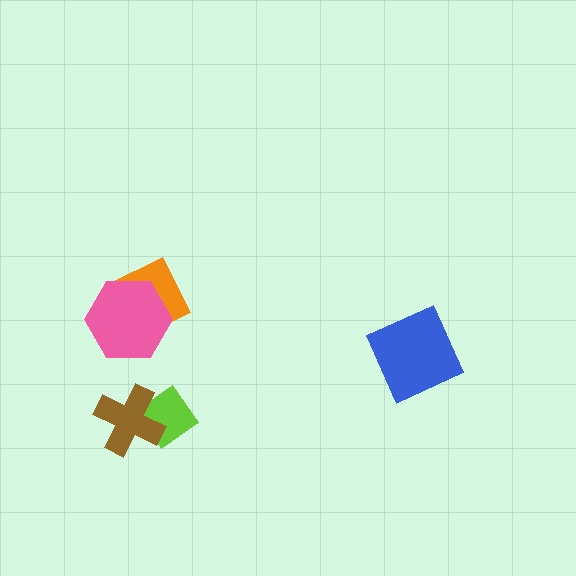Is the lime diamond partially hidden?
Yes, it is partially covered by another shape.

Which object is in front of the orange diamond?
The pink hexagon is in front of the orange diamond.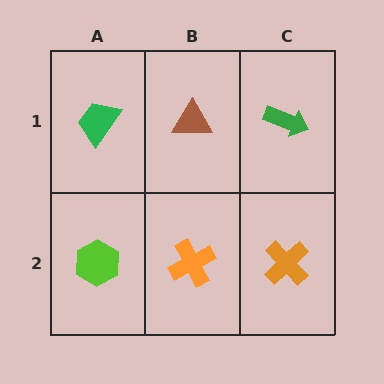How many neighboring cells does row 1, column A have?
2.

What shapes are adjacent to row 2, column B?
A brown triangle (row 1, column B), a lime hexagon (row 2, column A), an orange cross (row 2, column C).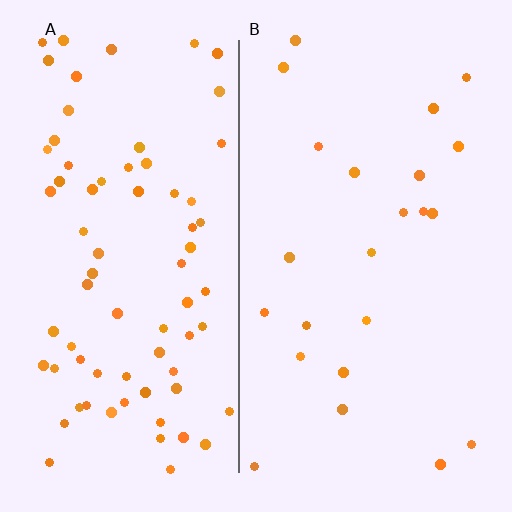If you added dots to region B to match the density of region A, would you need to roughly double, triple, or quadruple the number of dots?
Approximately triple.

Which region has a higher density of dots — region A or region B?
A (the left).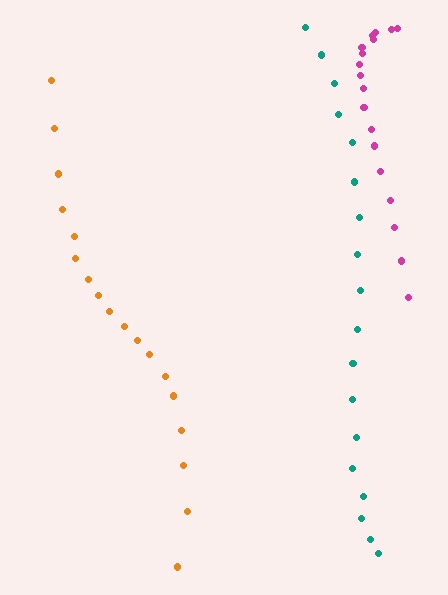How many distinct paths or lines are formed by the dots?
There are 3 distinct paths.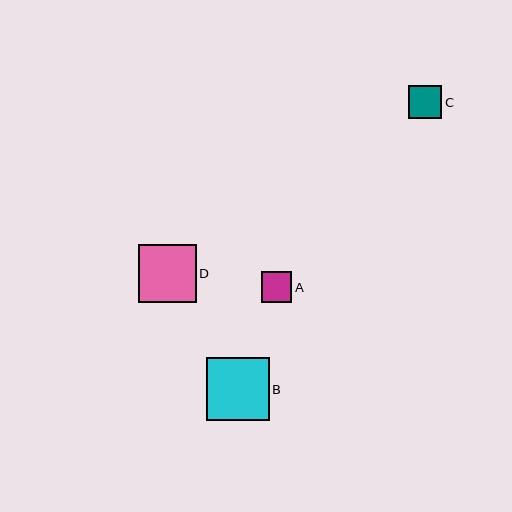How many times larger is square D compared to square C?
Square D is approximately 1.7 times the size of square C.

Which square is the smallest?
Square A is the smallest with a size of approximately 30 pixels.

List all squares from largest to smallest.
From largest to smallest: B, D, C, A.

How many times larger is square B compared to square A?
Square B is approximately 2.1 times the size of square A.